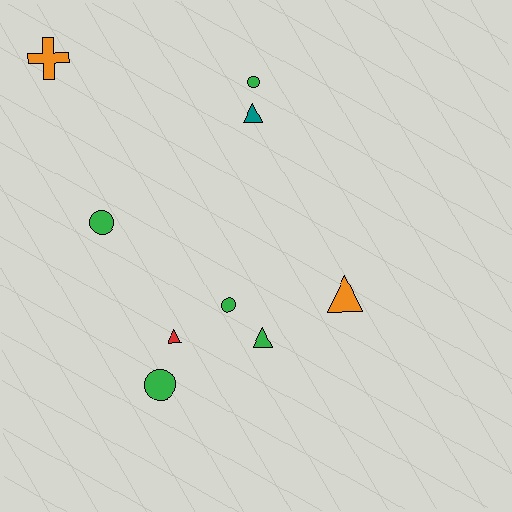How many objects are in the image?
There are 9 objects.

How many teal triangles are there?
There is 1 teal triangle.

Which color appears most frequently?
Green, with 5 objects.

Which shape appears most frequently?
Triangle, with 4 objects.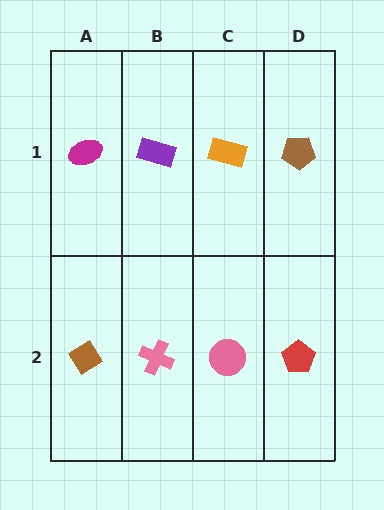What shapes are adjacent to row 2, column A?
A magenta ellipse (row 1, column A), a pink cross (row 2, column B).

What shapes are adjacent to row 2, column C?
An orange rectangle (row 1, column C), a pink cross (row 2, column B), a red pentagon (row 2, column D).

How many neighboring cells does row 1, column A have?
2.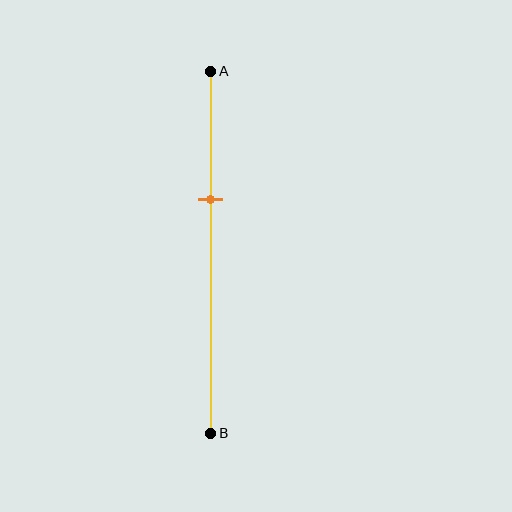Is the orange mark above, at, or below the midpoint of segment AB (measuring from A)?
The orange mark is above the midpoint of segment AB.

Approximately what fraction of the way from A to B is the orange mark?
The orange mark is approximately 35% of the way from A to B.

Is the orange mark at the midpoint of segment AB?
No, the mark is at about 35% from A, not at the 50% midpoint.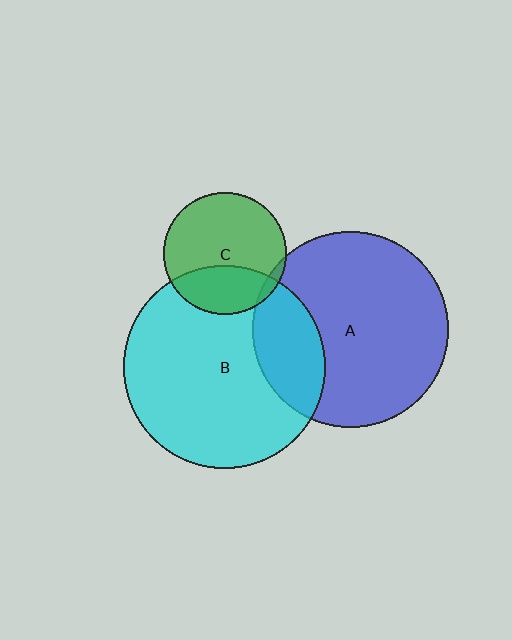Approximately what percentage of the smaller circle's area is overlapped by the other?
Approximately 30%.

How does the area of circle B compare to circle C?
Approximately 2.7 times.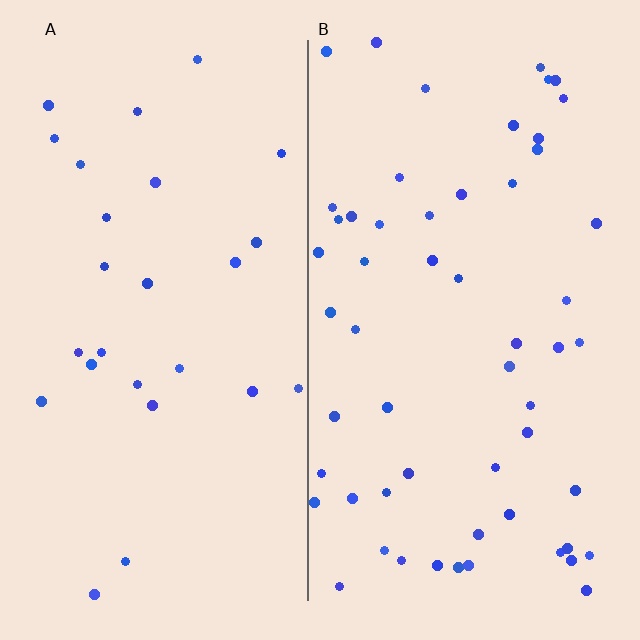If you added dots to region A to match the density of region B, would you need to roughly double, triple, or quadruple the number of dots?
Approximately double.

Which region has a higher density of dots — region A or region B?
B (the right).